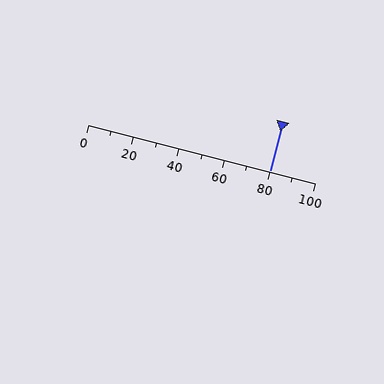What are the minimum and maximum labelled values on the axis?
The axis runs from 0 to 100.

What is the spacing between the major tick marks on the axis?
The major ticks are spaced 20 apart.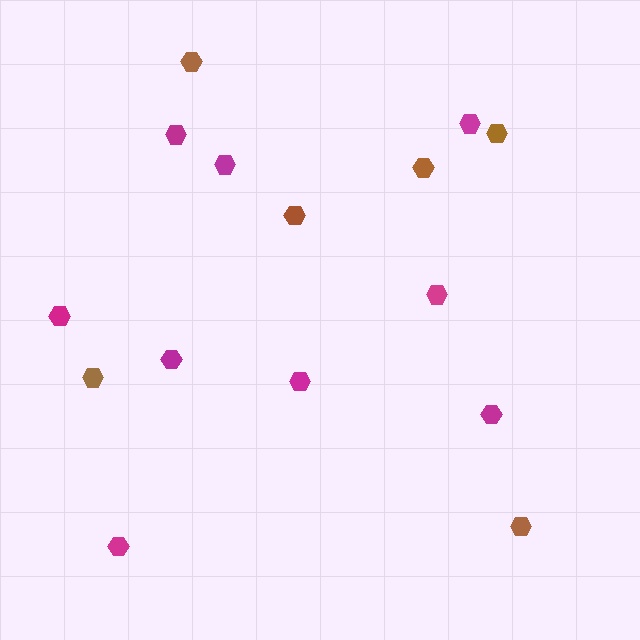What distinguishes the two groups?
There are 2 groups: one group of brown hexagons (6) and one group of magenta hexagons (9).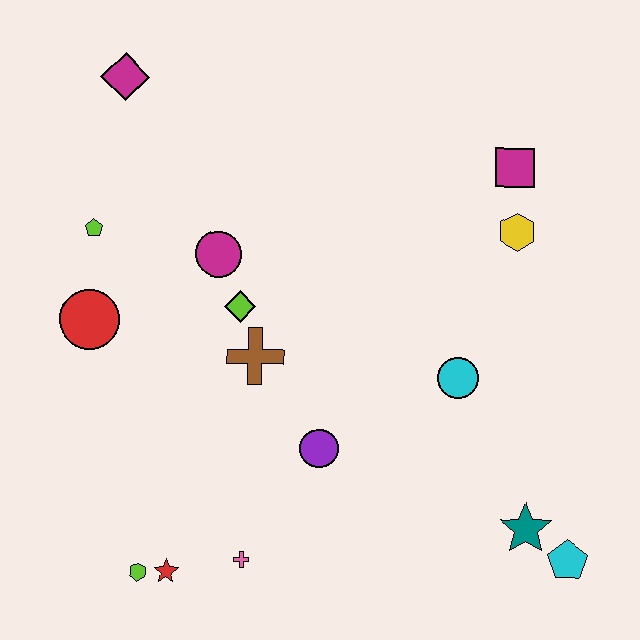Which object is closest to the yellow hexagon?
The magenta square is closest to the yellow hexagon.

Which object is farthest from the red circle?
The cyan pentagon is farthest from the red circle.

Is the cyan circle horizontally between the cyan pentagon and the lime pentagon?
Yes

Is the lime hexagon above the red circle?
No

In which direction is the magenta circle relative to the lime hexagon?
The magenta circle is above the lime hexagon.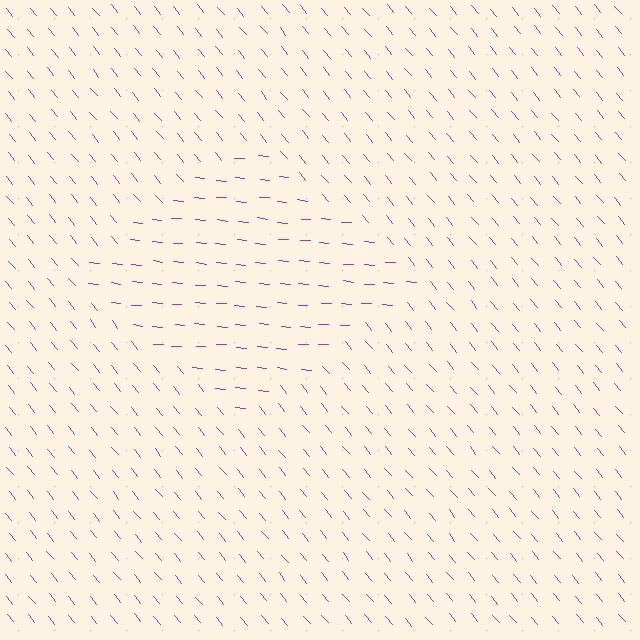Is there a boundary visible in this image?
Yes, there is a texture boundary formed by a change in line orientation.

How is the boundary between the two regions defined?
The boundary is defined purely by a change in line orientation (approximately 45 degrees difference). All lines are the same color and thickness.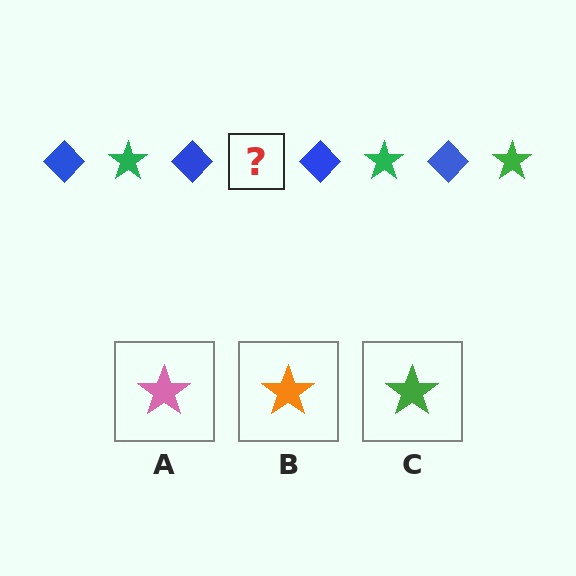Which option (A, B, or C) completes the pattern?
C.